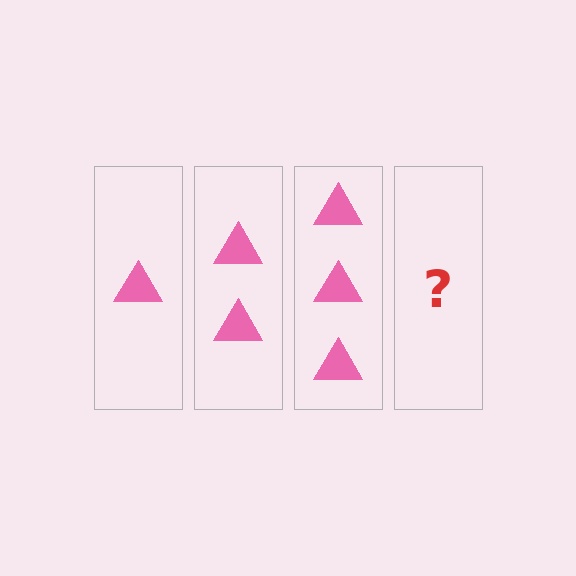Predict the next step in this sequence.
The next step is 4 triangles.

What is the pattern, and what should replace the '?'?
The pattern is that each step adds one more triangle. The '?' should be 4 triangles.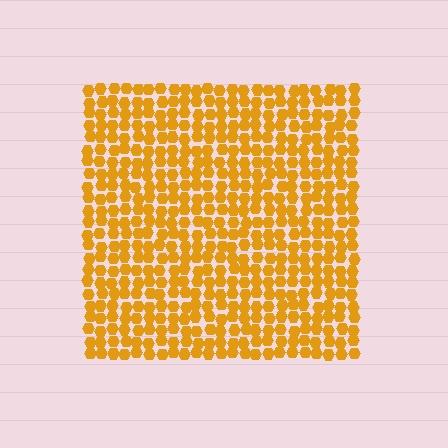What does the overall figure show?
The overall figure shows a square.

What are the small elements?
The small elements are hexagons.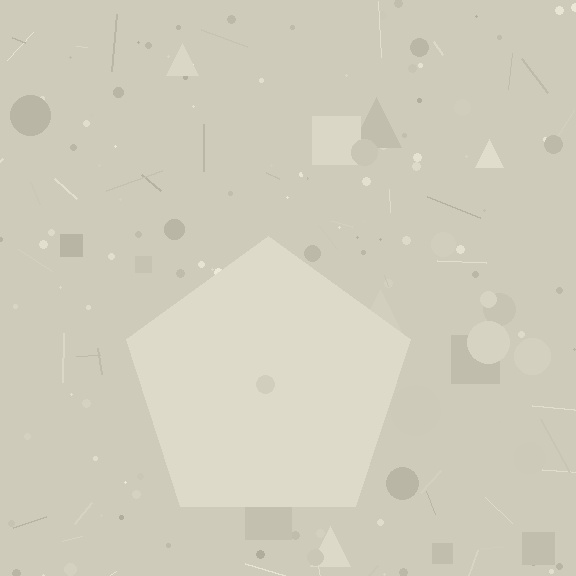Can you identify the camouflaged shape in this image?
The camouflaged shape is a pentagon.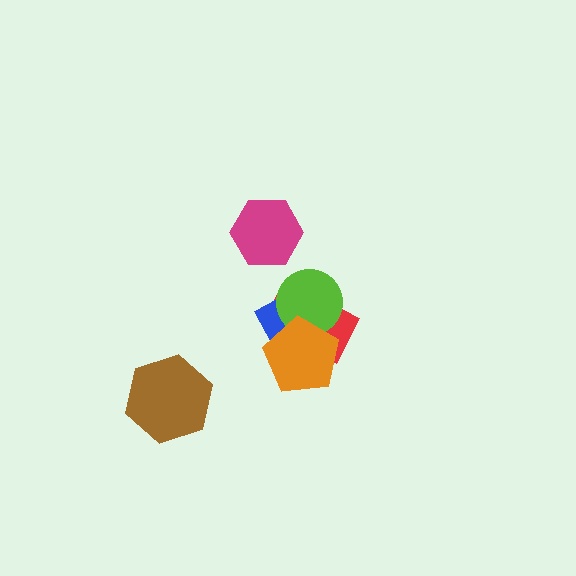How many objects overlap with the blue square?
3 objects overlap with the blue square.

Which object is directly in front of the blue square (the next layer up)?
The lime circle is directly in front of the blue square.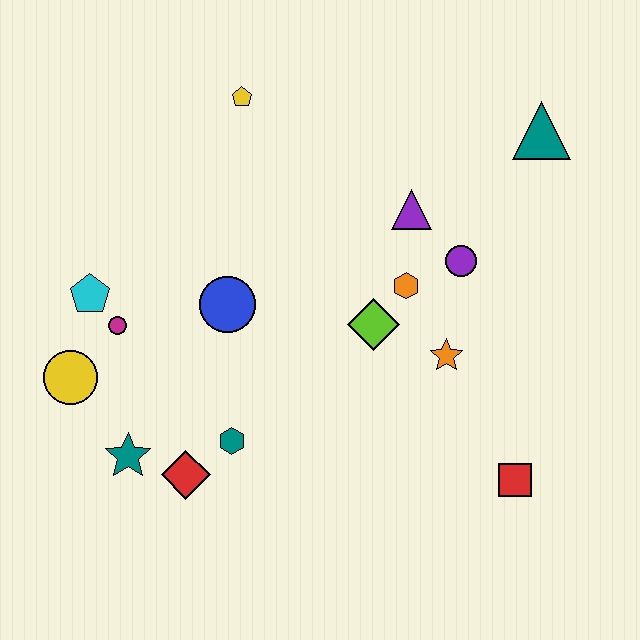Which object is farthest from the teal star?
The teal triangle is farthest from the teal star.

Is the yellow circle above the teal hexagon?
Yes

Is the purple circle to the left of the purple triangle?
No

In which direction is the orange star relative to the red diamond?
The orange star is to the right of the red diamond.